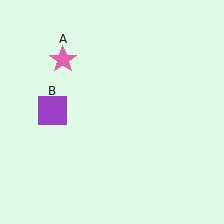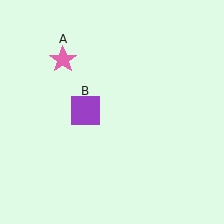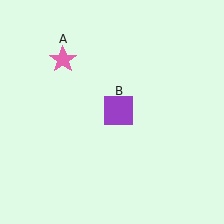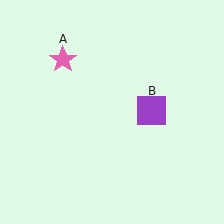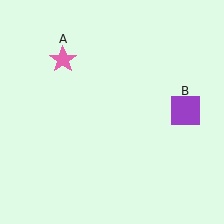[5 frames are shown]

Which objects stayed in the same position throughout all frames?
Pink star (object A) remained stationary.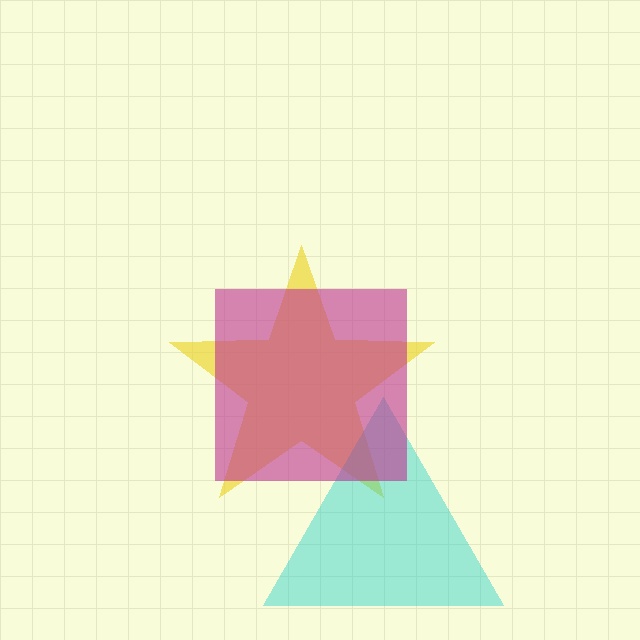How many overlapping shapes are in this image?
There are 3 overlapping shapes in the image.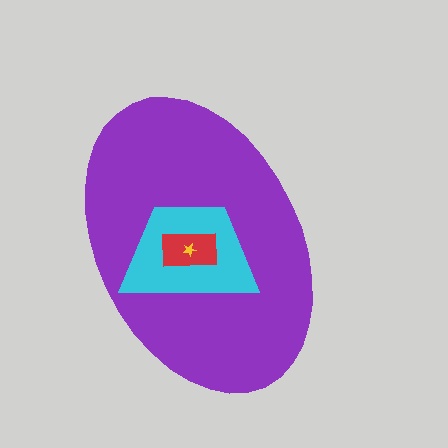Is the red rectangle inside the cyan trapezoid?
Yes.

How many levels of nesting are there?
4.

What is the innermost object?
The yellow star.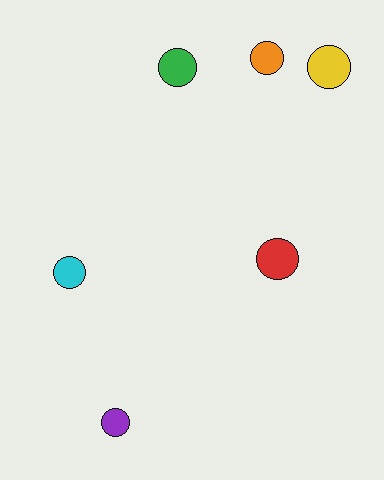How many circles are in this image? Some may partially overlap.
There are 6 circles.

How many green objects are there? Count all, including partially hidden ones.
There is 1 green object.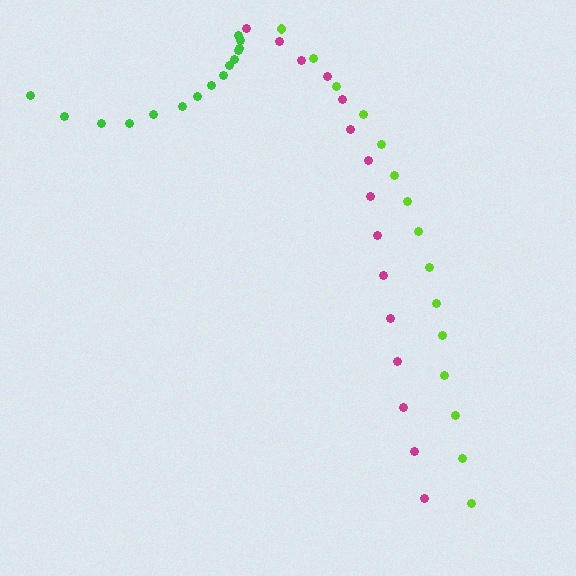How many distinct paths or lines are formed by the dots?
There are 3 distinct paths.